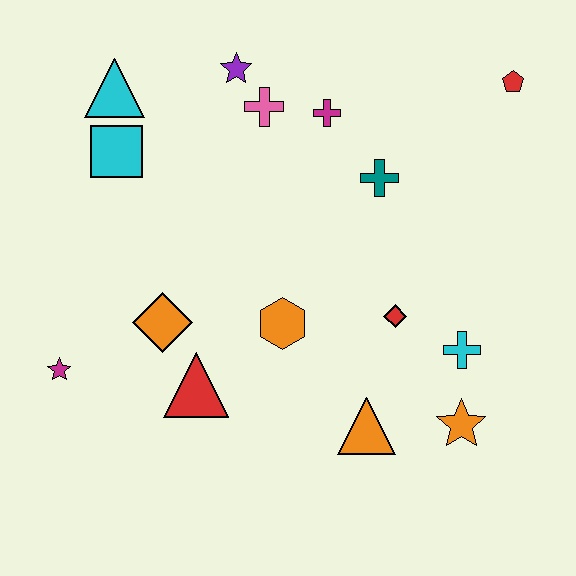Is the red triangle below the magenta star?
Yes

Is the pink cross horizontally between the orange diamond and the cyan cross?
Yes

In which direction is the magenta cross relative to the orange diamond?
The magenta cross is above the orange diamond.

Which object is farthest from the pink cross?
The orange star is farthest from the pink cross.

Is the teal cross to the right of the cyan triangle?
Yes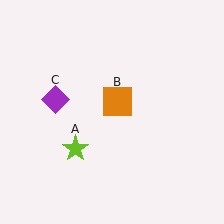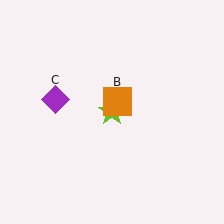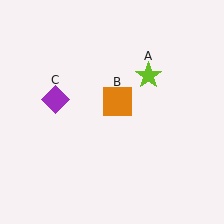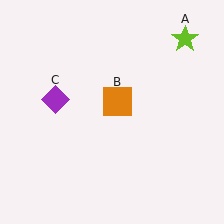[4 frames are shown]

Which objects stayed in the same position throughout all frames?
Orange square (object B) and purple diamond (object C) remained stationary.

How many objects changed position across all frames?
1 object changed position: lime star (object A).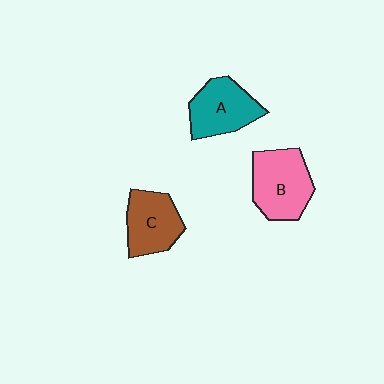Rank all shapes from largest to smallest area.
From largest to smallest: B (pink), A (teal), C (brown).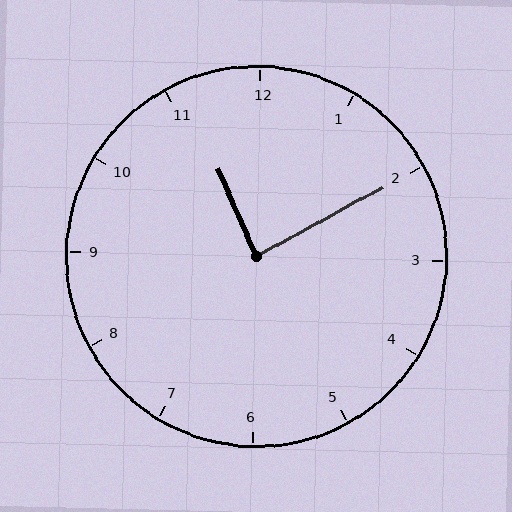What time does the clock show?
11:10.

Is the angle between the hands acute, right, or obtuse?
It is right.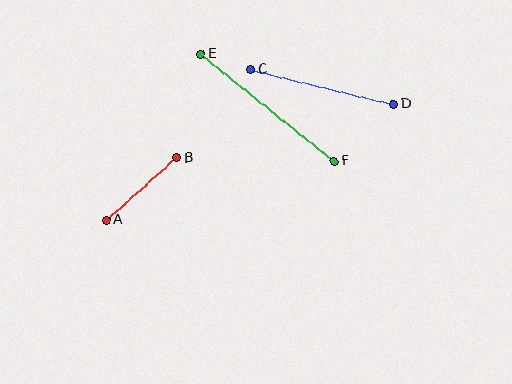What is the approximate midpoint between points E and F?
The midpoint is at approximately (268, 108) pixels.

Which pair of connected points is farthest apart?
Points E and F are farthest apart.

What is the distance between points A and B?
The distance is approximately 94 pixels.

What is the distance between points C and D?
The distance is approximately 147 pixels.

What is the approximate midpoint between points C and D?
The midpoint is at approximately (322, 87) pixels.